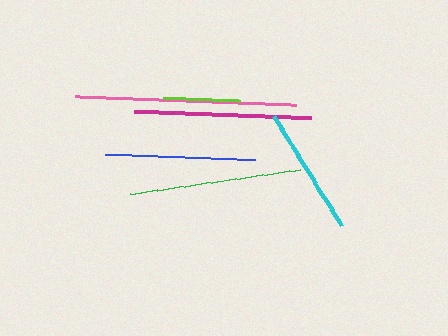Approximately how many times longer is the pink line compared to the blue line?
The pink line is approximately 1.5 times the length of the blue line.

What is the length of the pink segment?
The pink segment is approximately 222 pixels long.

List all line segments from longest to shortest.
From longest to shortest: pink, magenta, green, blue, cyan, lime.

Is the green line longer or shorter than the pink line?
The pink line is longer than the green line.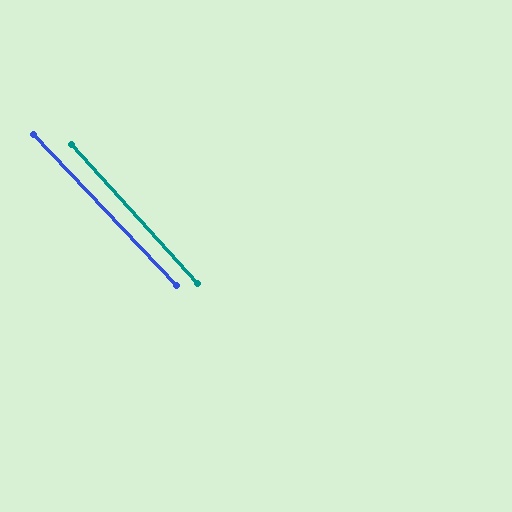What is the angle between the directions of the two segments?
Approximately 1 degree.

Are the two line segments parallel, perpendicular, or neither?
Parallel — their directions differ by only 1.4°.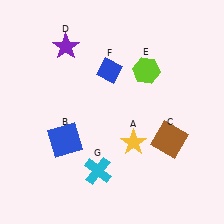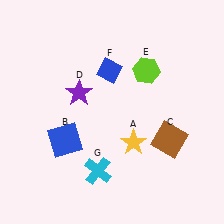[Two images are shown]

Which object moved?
The purple star (D) moved down.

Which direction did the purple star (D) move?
The purple star (D) moved down.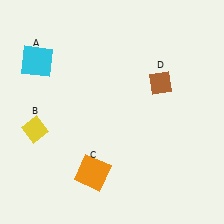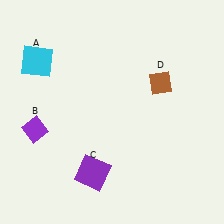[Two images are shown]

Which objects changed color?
B changed from yellow to purple. C changed from orange to purple.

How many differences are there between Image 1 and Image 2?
There are 2 differences between the two images.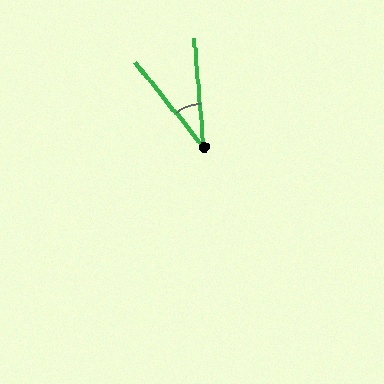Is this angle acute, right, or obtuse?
It is acute.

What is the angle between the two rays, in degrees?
Approximately 34 degrees.